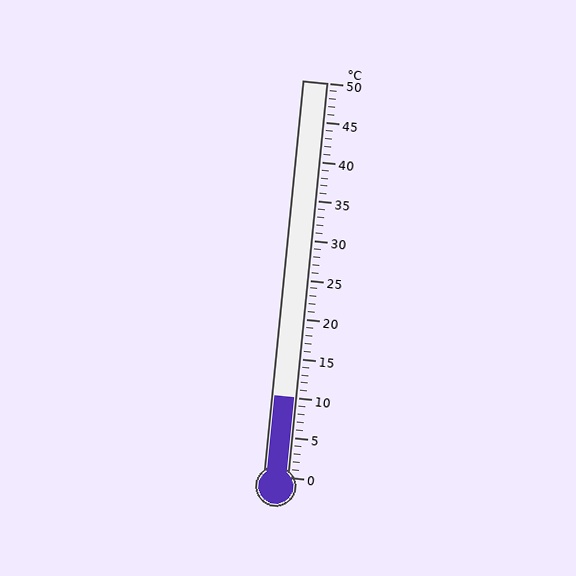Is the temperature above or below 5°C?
The temperature is above 5°C.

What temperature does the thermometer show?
The thermometer shows approximately 10°C.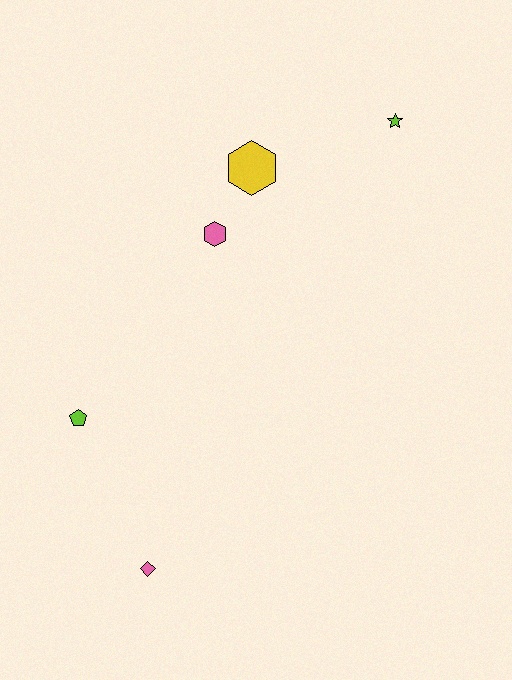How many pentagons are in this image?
There is 1 pentagon.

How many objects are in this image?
There are 5 objects.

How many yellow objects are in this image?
There is 1 yellow object.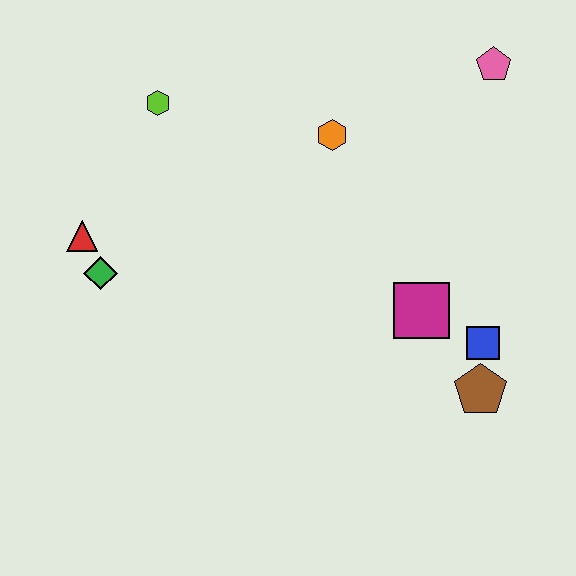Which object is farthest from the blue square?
The red triangle is farthest from the blue square.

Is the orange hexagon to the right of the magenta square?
No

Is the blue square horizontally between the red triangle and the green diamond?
No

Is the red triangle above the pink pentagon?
No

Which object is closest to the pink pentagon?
The orange hexagon is closest to the pink pentagon.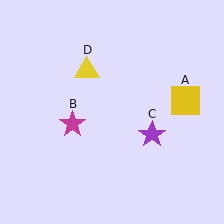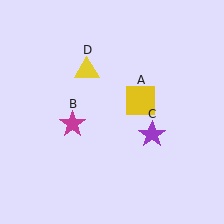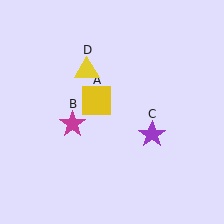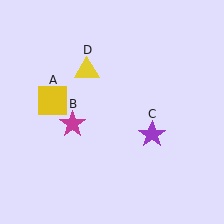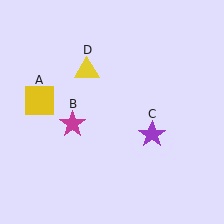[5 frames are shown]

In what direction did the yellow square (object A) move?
The yellow square (object A) moved left.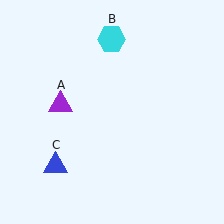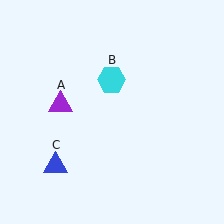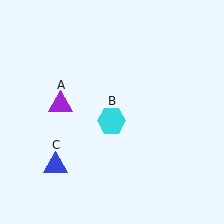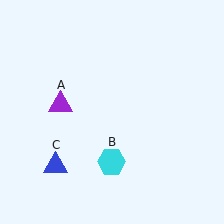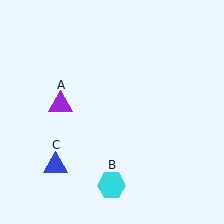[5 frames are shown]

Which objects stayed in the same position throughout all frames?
Purple triangle (object A) and blue triangle (object C) remained stationary.